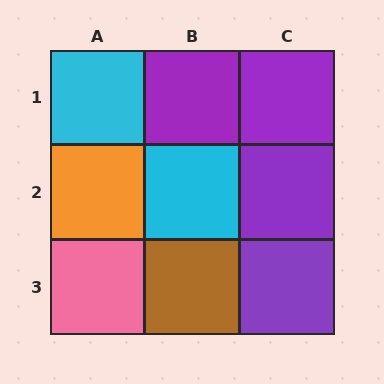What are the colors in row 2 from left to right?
Orange, cyan, purple.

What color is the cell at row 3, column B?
Brown.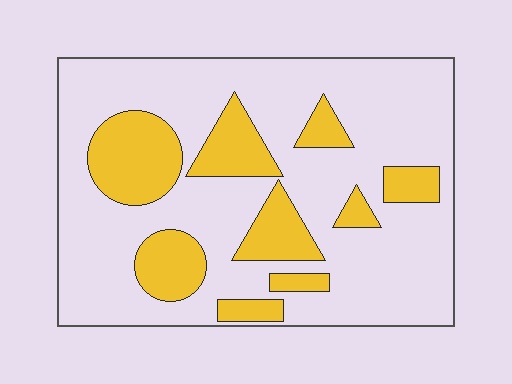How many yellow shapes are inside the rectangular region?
9.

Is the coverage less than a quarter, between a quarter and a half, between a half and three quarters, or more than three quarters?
Between a quarter and a half.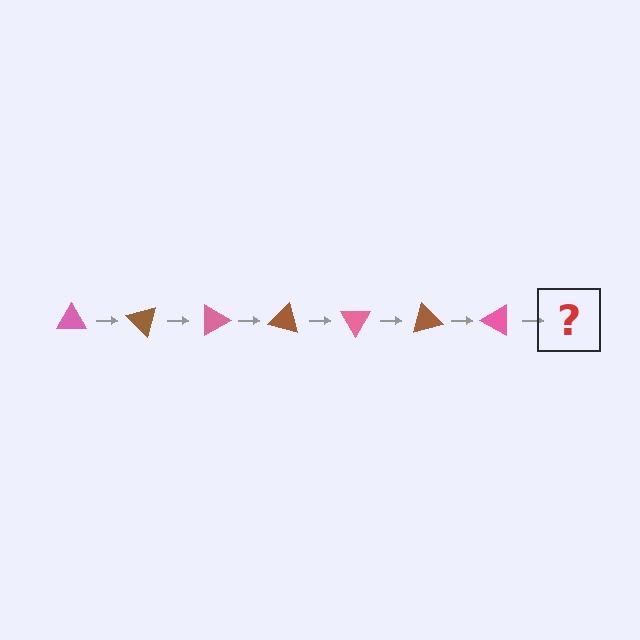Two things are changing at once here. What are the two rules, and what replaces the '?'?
The two rules are that it rotates 45 degrees each step and the color cycles through pink and brown. The '?' should be a brown triangle, rotated 315 degrees from the start.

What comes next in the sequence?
The next element should be a brown triangle, rotated 315 degrees from the start.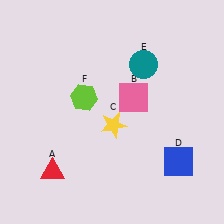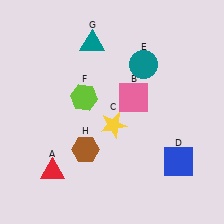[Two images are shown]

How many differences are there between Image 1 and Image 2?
There are 2 differences between the two images.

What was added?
A teal triangle (G), a brown hexagon (H) were added in Image 2.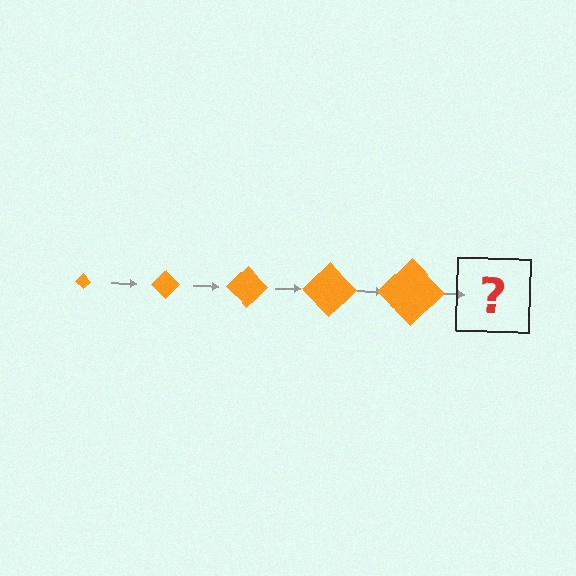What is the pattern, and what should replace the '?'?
The pattern is that the diamond gets progressively larger each step. The '?' should be an orange diamond, larger than the previous one.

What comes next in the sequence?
The next element should be an orange diamond, larger than the previous one.